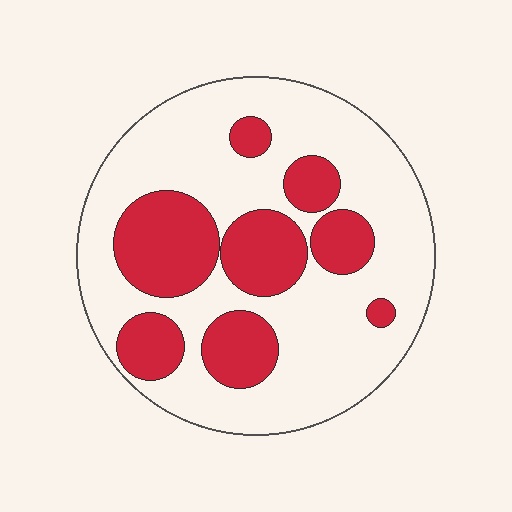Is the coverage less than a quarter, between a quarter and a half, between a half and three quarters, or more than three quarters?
Between a quarter and a half.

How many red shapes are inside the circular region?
8.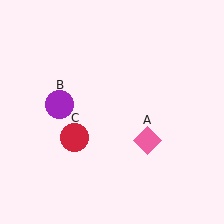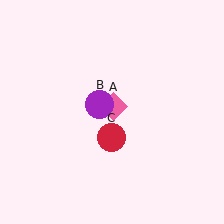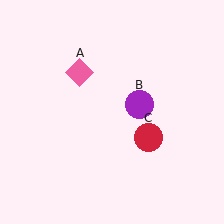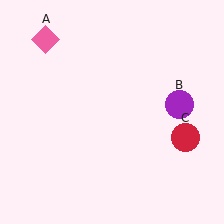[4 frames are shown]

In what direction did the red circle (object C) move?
The red circle (object C) moved right.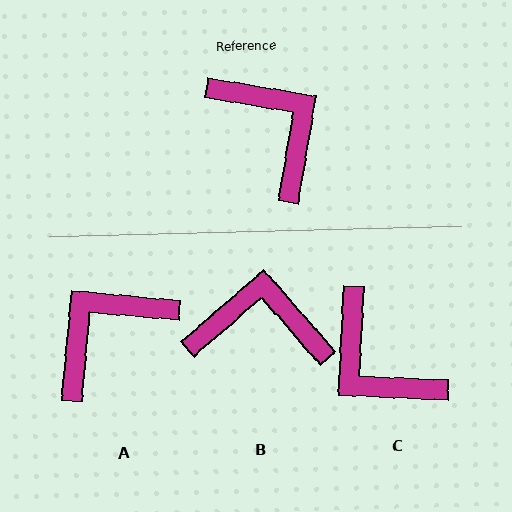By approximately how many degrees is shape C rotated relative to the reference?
Approximately 173 degrees clockwise.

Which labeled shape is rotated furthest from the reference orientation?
C, about 173 degrees away.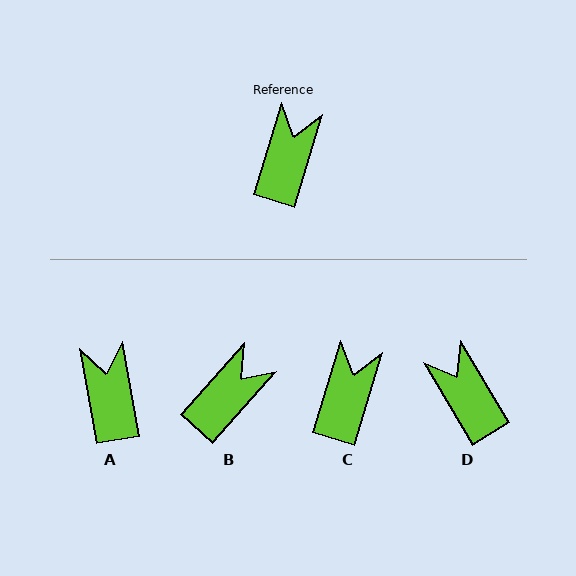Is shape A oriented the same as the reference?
No, it is off by about 27 degrees.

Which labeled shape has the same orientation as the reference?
C.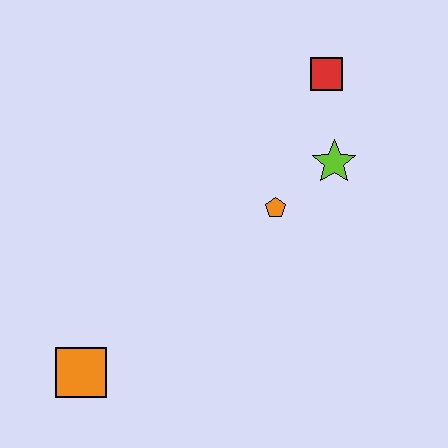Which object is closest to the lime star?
The orange pentagon is closest to the lime star.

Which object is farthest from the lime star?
The orange square is farthest from the lime star.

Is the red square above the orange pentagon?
Yes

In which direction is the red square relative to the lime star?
The red square is above the lime star.